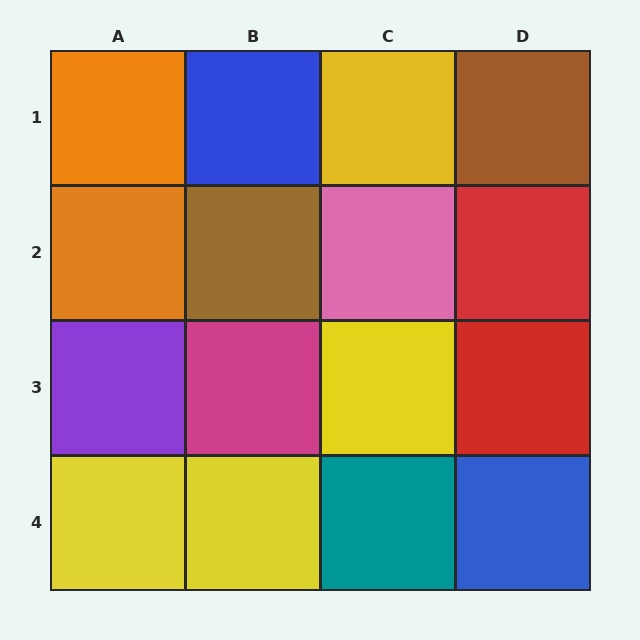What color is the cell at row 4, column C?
Teal.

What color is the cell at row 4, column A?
Yellow.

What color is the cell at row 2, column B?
Brown.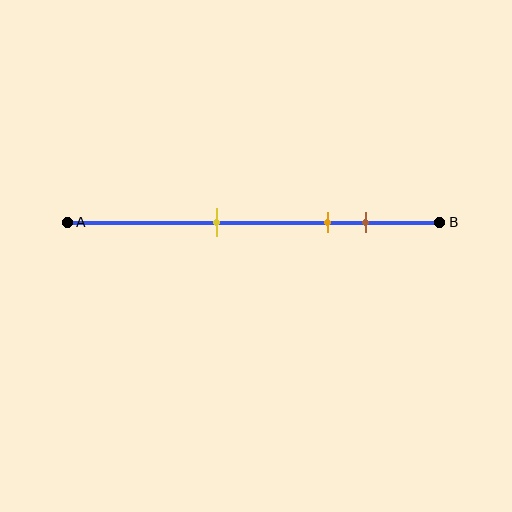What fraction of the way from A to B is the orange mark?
The orange mark is approximately 70% (0.7) of the way from A to B.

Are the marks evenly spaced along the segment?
No, the marks are not evenly spaced.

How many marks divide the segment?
There are 3 marks dividing the segment.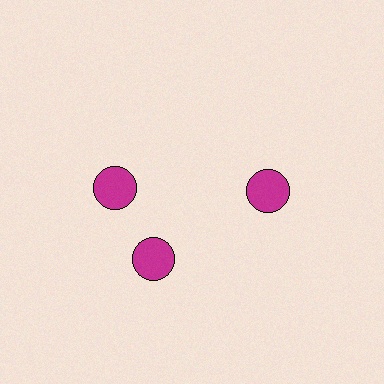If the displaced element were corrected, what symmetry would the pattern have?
It would have 3-fold rotational symmetry — the pattern would map onto itself every 120 degrees.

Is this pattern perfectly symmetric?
No. The 3 magenta circles are arranged in a ring, but one element near the 11 o'clock position is rotated out of alignment along the ring, breaking the 3-fold rotational symmetry.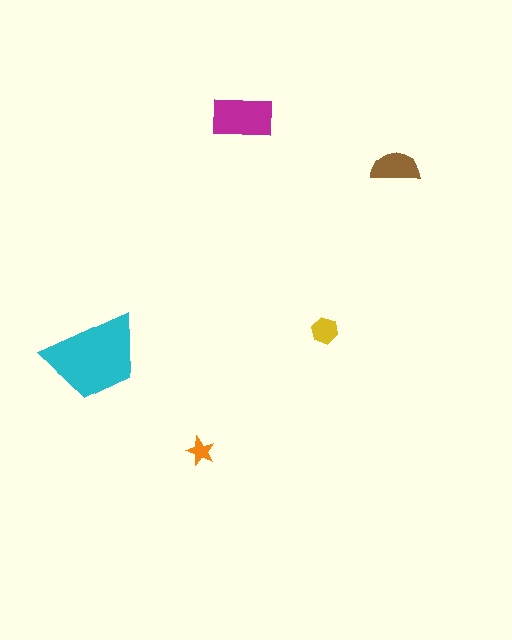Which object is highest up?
The magenta rectangle is topmost.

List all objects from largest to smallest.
The cyan trapezoid, the magenta rectangle, the brown semicircle, the yellow hexagon, the orange star.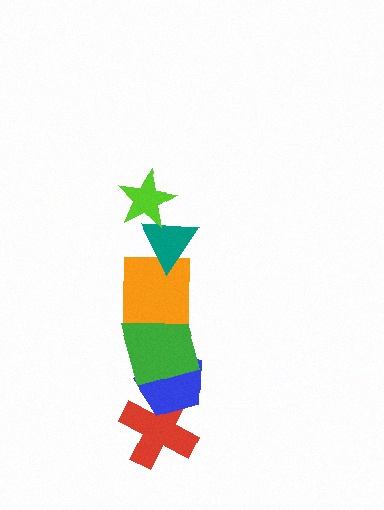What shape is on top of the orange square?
The teal triangle is on top of the orange square.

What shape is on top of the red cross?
The blue pentagon is on top of the red cross.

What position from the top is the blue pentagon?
The blue pentagon is 5th from the top.